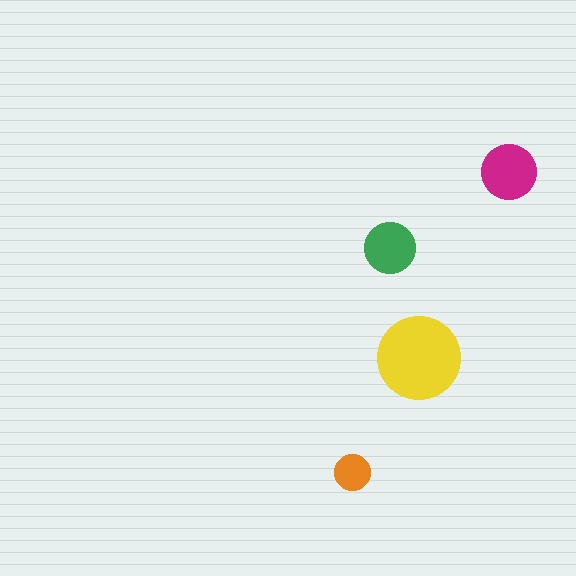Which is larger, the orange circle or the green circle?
The green one.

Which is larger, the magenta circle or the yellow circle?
The yellow one.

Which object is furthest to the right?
The magenta circle is rightmost.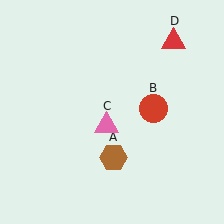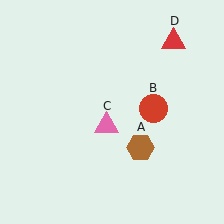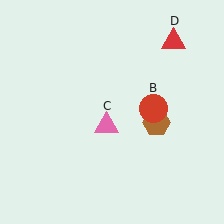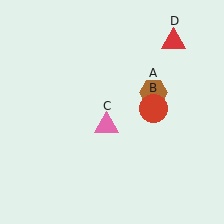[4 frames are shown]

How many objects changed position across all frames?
1 object changed position: brown hexagon (object A).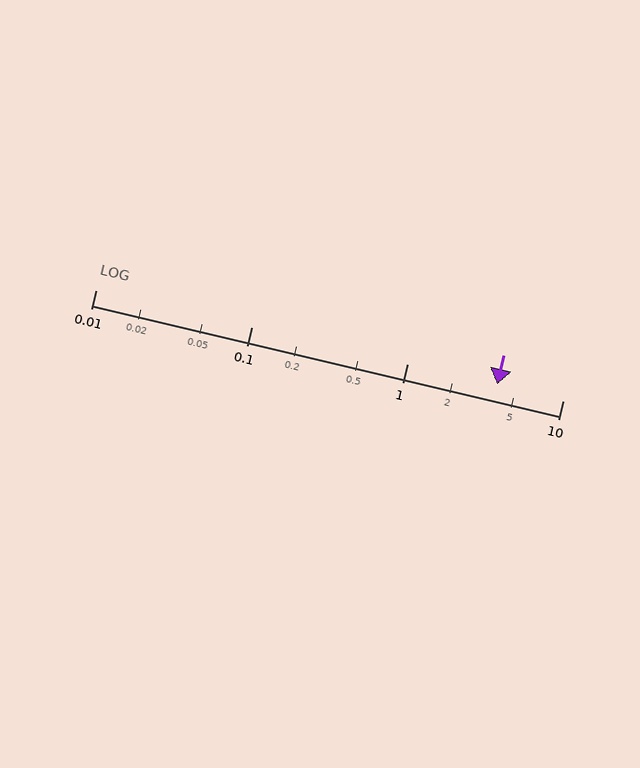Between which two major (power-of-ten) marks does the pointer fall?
The pointer is between 1 and 10.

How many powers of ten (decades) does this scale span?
The scale spans 3 decades, from 0.01 to 10.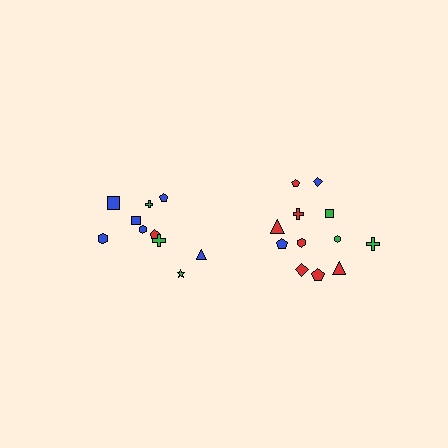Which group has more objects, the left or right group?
The right group.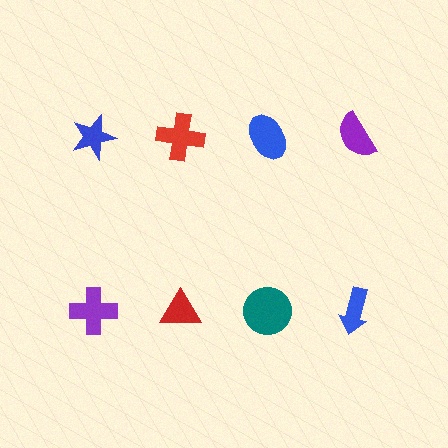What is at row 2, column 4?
A blue arrow.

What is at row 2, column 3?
A teal circle.